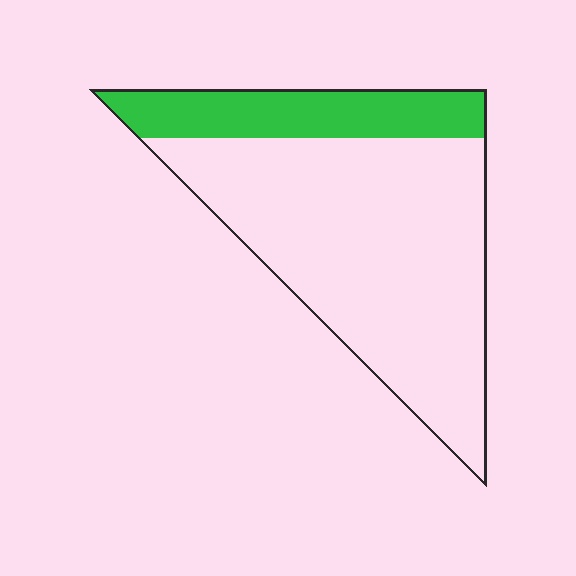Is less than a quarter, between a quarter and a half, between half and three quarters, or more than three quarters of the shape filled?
Less than a quarter.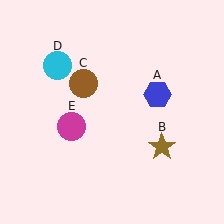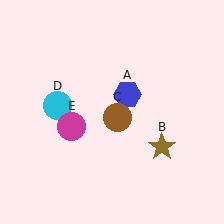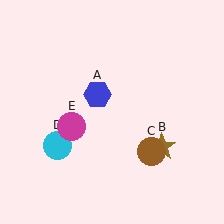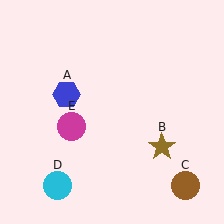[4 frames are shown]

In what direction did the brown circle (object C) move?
The brown circle (object C) moved down and to the right.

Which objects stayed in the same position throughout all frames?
Brown star (object B) and magenta circle (object E) remained stationary.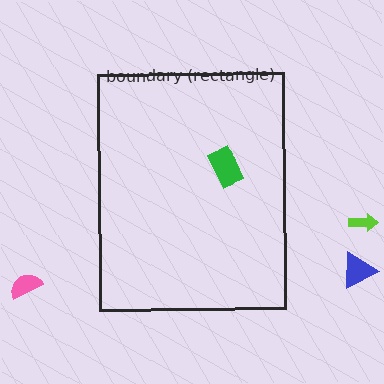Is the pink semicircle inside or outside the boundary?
Outside.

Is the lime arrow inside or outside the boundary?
Outside.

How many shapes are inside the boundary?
1 inside, 3 outside.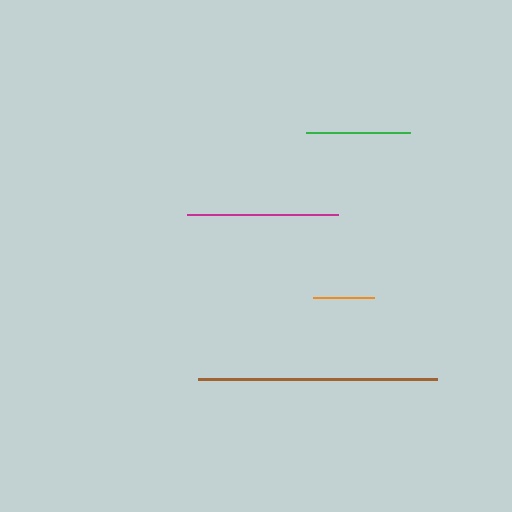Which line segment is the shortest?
The orange line is the shortest at approximately 62 pixels.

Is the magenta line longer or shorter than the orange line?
The magenta line is longer than the orange line.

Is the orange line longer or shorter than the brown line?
The brown line is longer than the orange line.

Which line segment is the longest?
The brown line is the longest at approximately 239 pixels.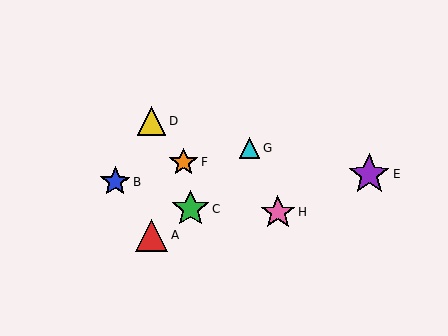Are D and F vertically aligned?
No, D is at x≈152 and F is at x≈184.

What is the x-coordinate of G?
Object G is at x≈250.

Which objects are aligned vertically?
Objects A, D are aligned vertically.